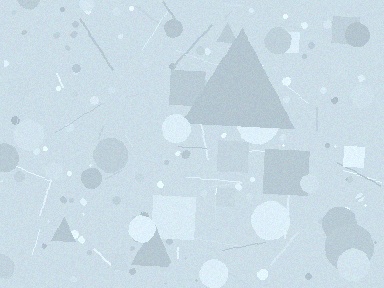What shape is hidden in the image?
A triangle is hidden in the image.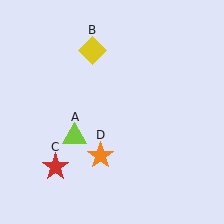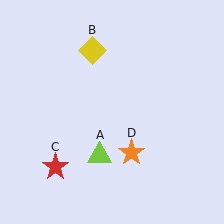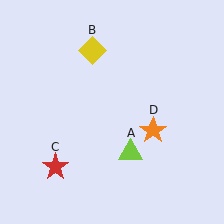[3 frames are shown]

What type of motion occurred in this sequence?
The lime triangle (object A), orange star (object D) rotated counterclockwise around the center of the scene.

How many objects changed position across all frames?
2 objects changed position: lime triangle (object A), orange star (object D).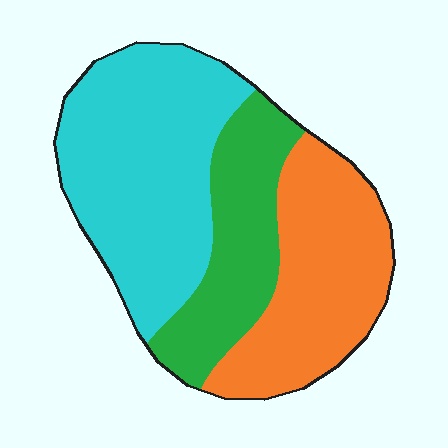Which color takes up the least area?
Green, at roughly 25%.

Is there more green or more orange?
Orange.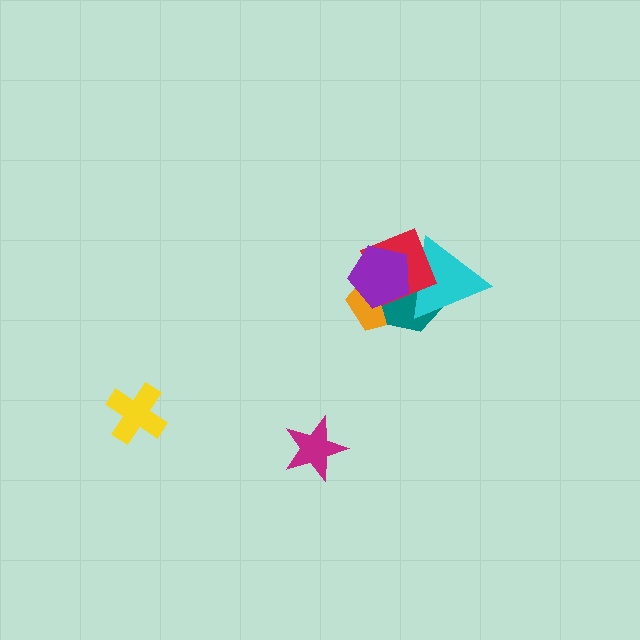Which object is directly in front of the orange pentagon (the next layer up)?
The teal hexagon is directly in front of the orange pentagon.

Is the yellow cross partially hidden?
No, no other shape covers it.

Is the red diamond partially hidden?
Yes, it is partially covered by another shape.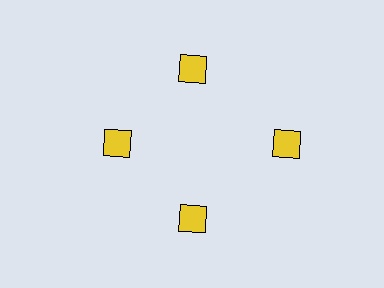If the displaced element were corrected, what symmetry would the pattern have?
It would have 4-fold rotational symmetry — the pattern would map onto itself every 90 degrees.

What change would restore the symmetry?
The symmetry would be restored by moving it inward, back onto the ring so that all 4 squares sit at equal angles and equal distance from the center.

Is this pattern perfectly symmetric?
No. The 4 yellow squares are arranged in a ring, but one element near the 3 o'clock position is pushed outward from the center, breaking the 4-fold rotational symmetry.